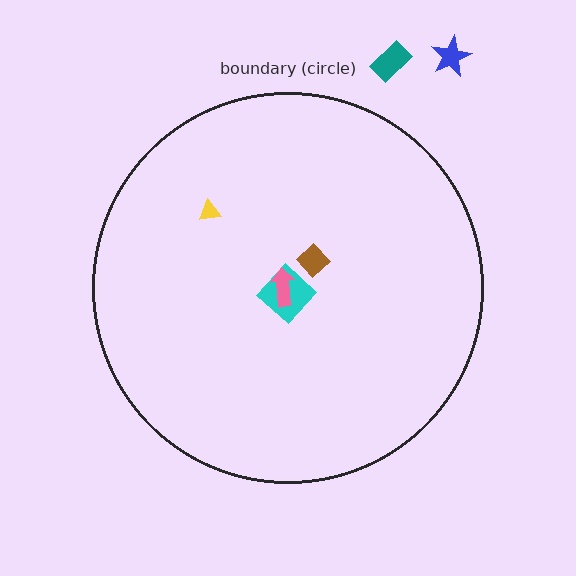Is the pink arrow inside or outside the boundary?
Inside.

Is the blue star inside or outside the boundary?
Outside.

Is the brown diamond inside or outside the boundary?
Inside.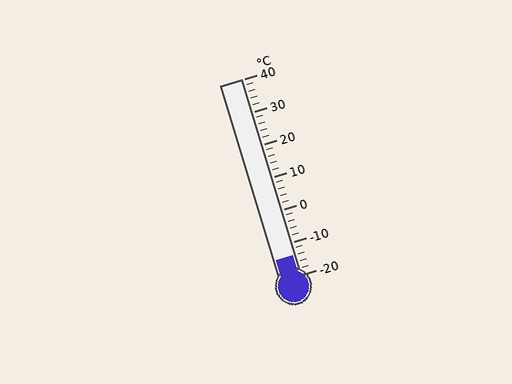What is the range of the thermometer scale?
The thermometer scale ranges from -20°C to 40°C.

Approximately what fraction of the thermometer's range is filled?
The thermometer is filled to approximately 10% of its range.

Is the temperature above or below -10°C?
The temperature is below -10°C.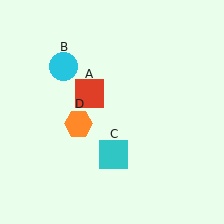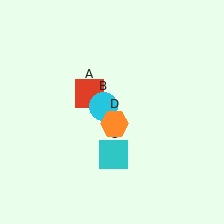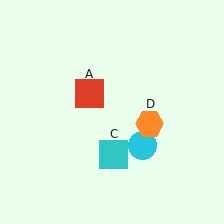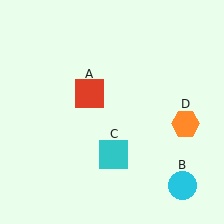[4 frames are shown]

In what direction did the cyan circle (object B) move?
The cyan circle (object B) moved down and to the right.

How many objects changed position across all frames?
2 objects changed position: cyan circle (object B), orange hexagon (object D).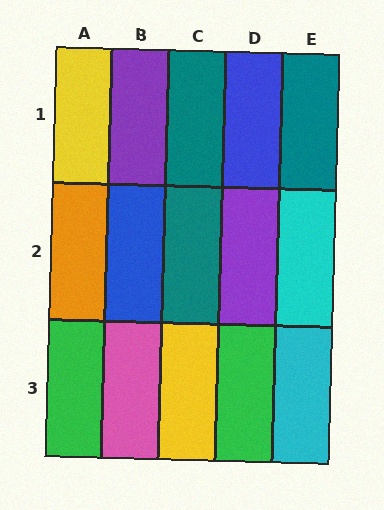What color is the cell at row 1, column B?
Purple.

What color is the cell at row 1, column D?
Blue.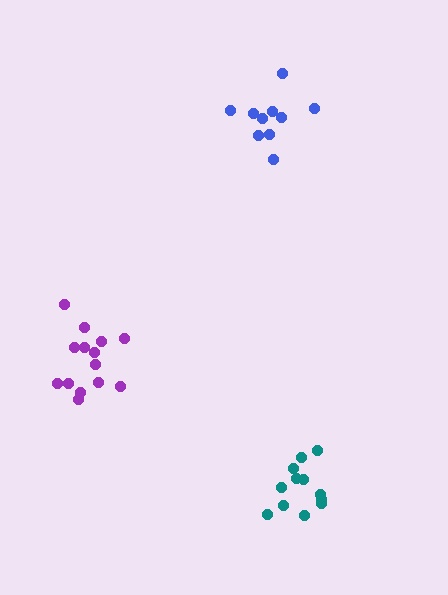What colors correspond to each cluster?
The clusters are colored: purple, teal, blue.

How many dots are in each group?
Group 1: 14 dots, Group 2: 12 dots, Group 3: 10 dots (36 total).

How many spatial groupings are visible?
There are 3 spatial groupings.